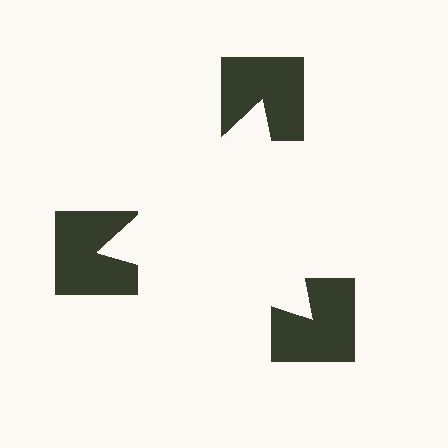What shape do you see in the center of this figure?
An illusory triangle — its edges are inferred from the aligned wedge cuts in the notched squares, not physically drawn.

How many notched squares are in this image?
There are 3 — one at each vertex of the illusory triangle.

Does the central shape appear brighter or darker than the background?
It typically appears slightly brighter than the background, even though no actual brightness change is drawn.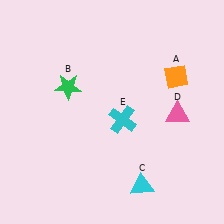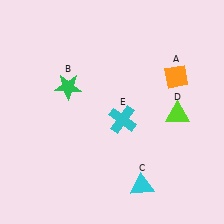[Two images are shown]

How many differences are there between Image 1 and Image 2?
There is 1 difference between the two images.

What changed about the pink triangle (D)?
In Image 1, D is pink. In Image 2, it changed to lime.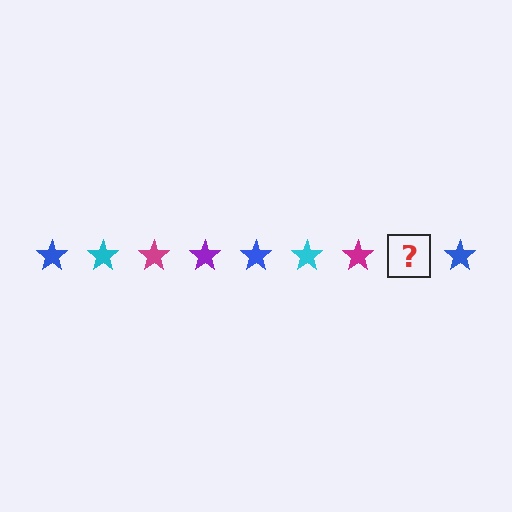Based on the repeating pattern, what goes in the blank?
The blank should be a purple star.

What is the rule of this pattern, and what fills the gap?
The rule is that the pattern cycles through blue, cyan, magenta, purple stars. The gap should be filled with a purple star.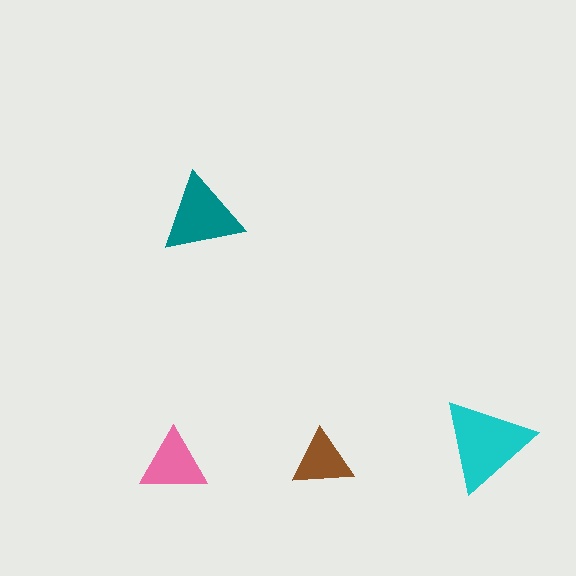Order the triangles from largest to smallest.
the cyan one, the teal one, the pink one, the brown one.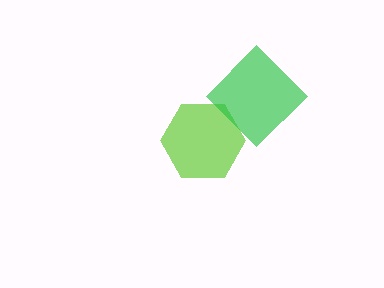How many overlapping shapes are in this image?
There are 2 overlapping shapes in the image.